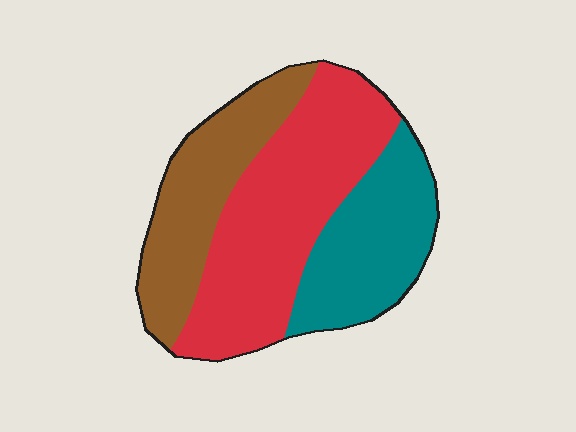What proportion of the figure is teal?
Teal takes up about one quarter (1/4) of the figure.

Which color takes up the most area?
Red, at roughly 45%.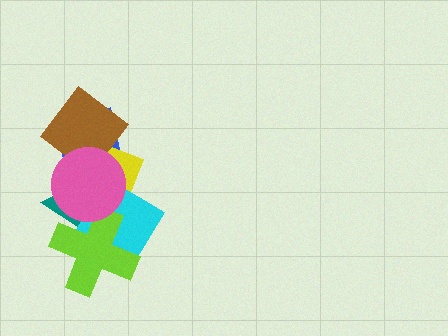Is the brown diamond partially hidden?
Yes, it is partially covered by another shape.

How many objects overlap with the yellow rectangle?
5 objects overlap with the yellow rectangle.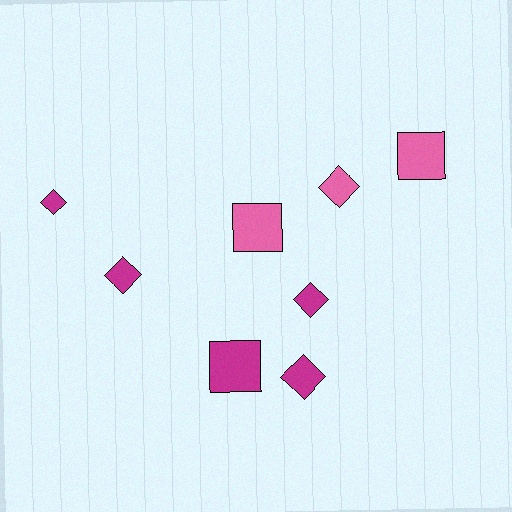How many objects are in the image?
There are 8 objects.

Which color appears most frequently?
Magenta, with 5 objects.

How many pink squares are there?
There are 2 pink squares.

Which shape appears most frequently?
Diamond, with 5 objects.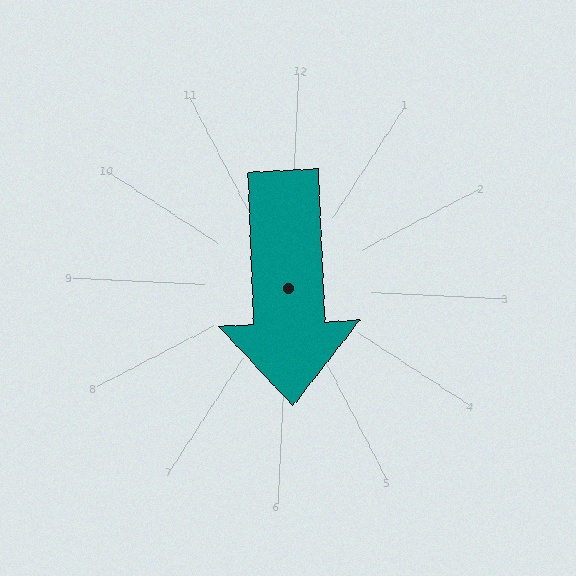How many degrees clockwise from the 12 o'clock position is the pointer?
Approximately 175 degrees.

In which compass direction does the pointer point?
South.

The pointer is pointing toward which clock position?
Roughly 6 o'clock.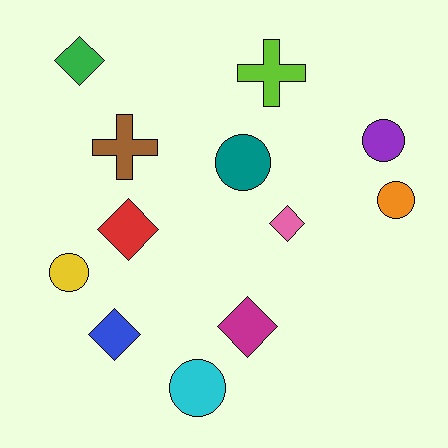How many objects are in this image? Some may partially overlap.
There are 12 objects.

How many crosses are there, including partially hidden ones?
There are 2 crosses.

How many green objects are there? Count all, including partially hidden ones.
There is 1 green object.